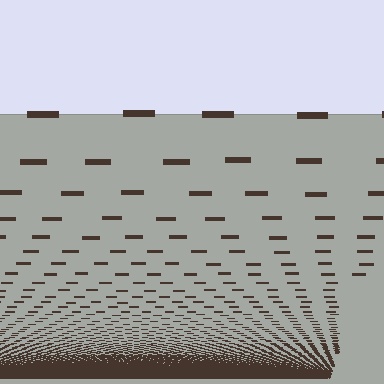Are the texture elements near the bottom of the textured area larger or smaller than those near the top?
Smaller. The gradient is inverted — elements near the bottom are smaller and denser.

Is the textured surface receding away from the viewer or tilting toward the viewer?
The surface appears to tilt toward the viewer. Texture elements get larger and sparser toward the top.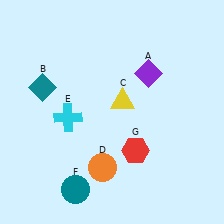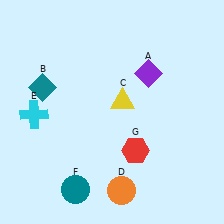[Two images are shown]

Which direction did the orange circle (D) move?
The orange circle (D) moved down.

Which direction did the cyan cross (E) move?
The cyan cross (E) moved left.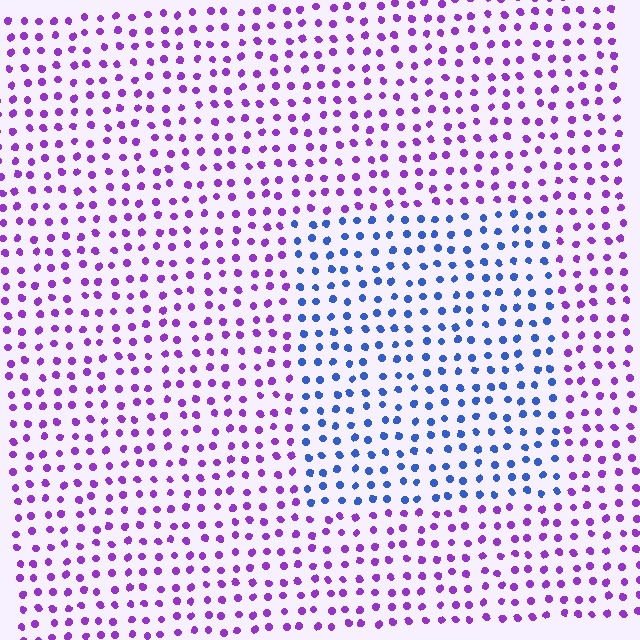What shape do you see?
I see a rectangle.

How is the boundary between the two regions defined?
The boundary is defined purely by a slight shift in hue (about 57 degrees). Spacing, size, and orientation are identical on both sides.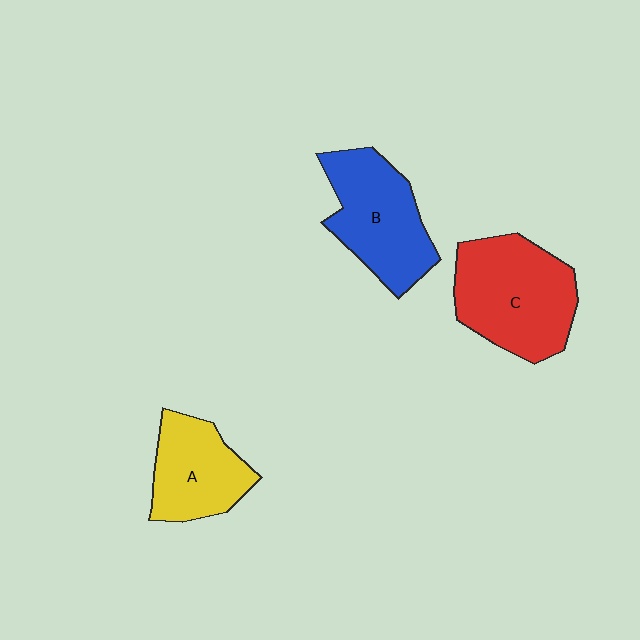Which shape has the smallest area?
Shape A (yellow).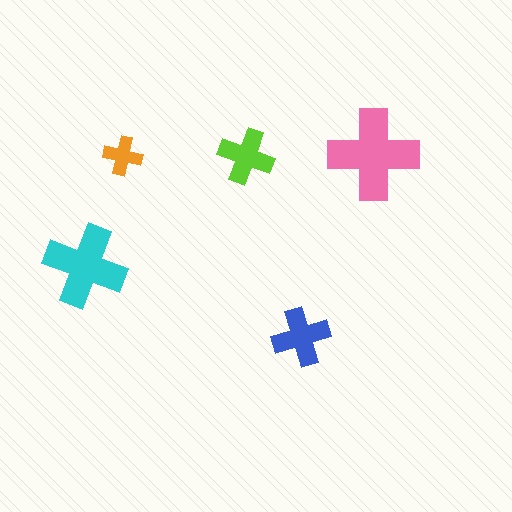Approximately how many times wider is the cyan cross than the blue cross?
About 1.5 times wider.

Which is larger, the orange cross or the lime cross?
The lime one.